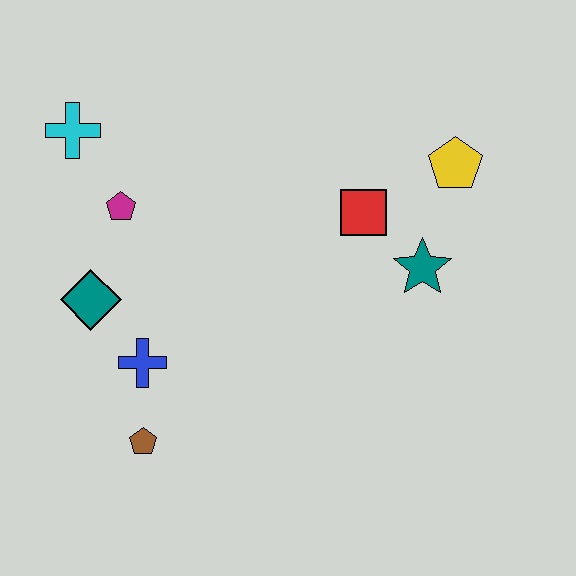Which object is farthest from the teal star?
The cyan cross is farthest from the teal star.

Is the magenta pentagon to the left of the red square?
Yes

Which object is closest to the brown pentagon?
The blue cross is closest to the brown pentagon.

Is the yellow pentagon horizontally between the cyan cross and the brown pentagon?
No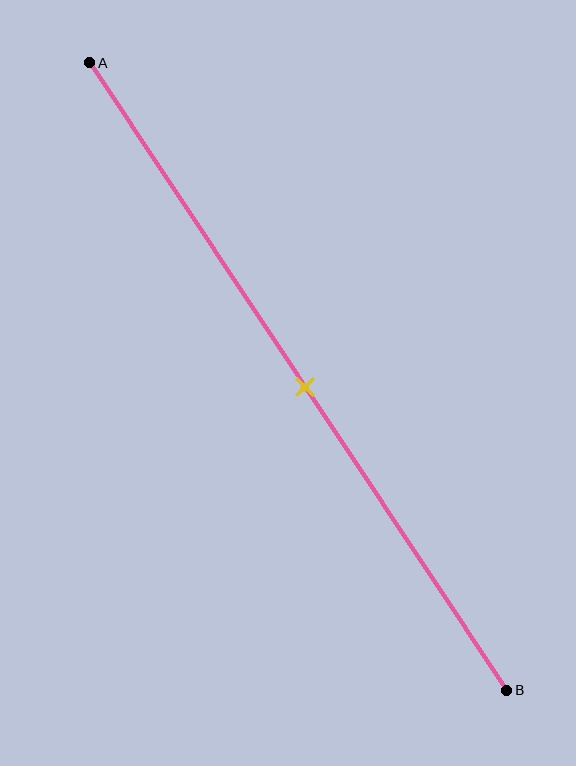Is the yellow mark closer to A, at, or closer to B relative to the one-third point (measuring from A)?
The yellow mark is closer to point B than the one-third point of segment AB.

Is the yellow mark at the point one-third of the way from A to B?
No, the mark is at about 50% from A, not at the 33% one-third point.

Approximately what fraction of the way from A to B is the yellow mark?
The yellow mark is approximately 50% of the way from A to B.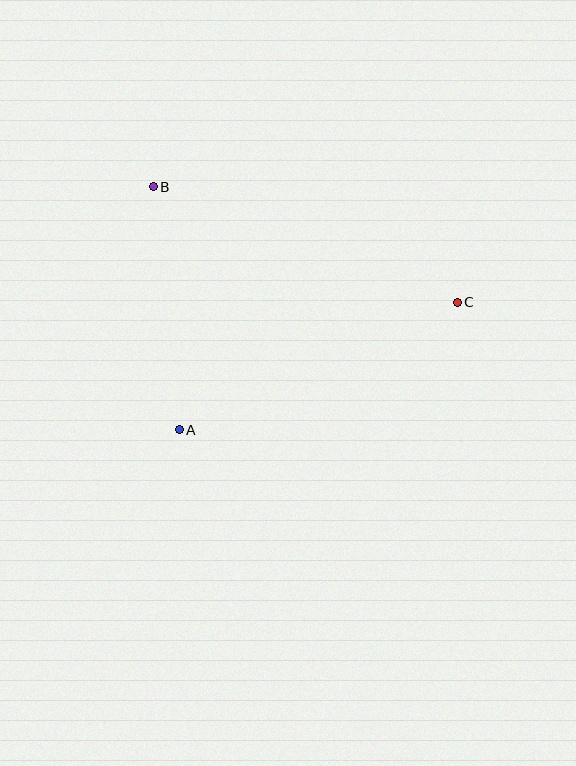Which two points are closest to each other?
Points A and B are closest to each other.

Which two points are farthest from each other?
Points B and C are farthest from each other.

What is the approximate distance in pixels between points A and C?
The distance between A and C is approximately 306 pixels.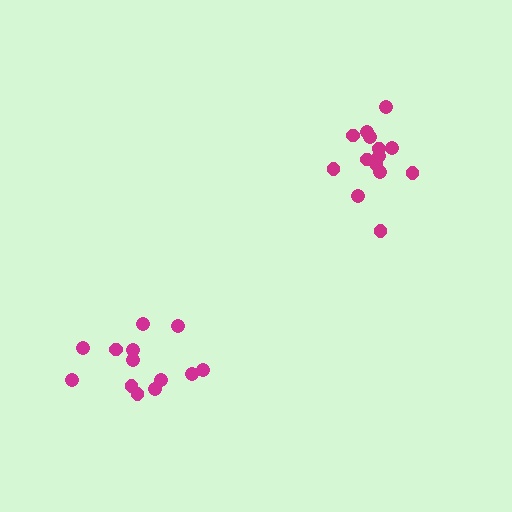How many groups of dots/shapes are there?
There are 2 groups.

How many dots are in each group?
Group 1: 14 dots, Group 2: 13 dots (27 total).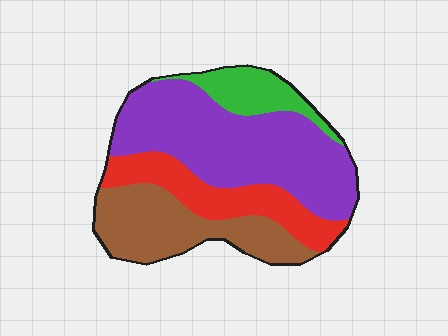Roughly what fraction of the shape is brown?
Brown takes up about one quarter (1/4) of the shape.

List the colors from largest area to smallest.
From largest to smallest: purple, brown, red, green.